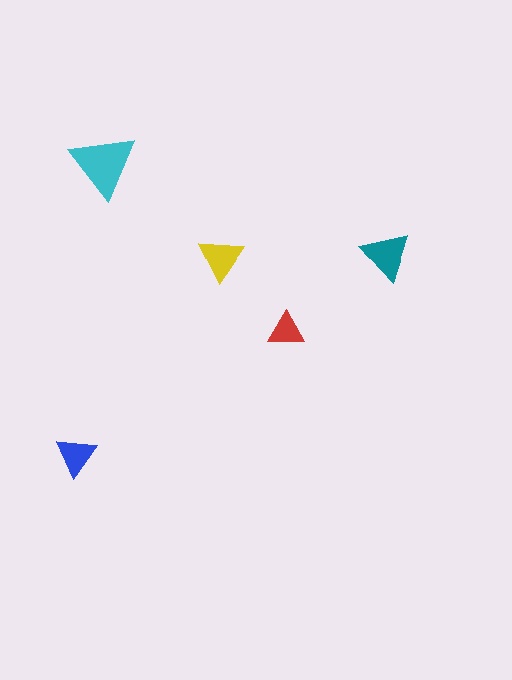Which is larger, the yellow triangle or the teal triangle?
The teal one.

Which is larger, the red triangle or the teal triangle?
The teal one.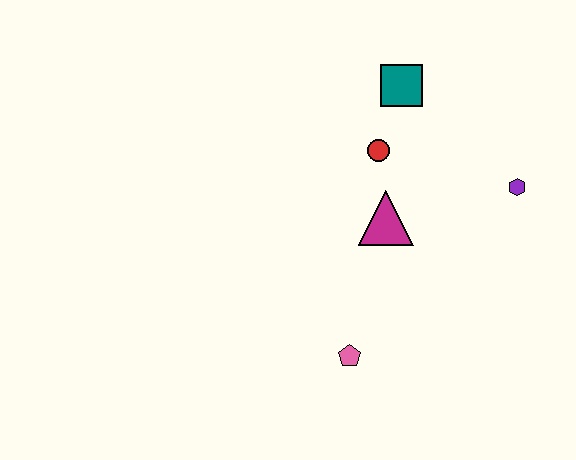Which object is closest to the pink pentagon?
The magenta triangle is closest to the pink pentagon.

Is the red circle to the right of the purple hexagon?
No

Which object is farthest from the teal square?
The pink pentagon is farthest from the teal square.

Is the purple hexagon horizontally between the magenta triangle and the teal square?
No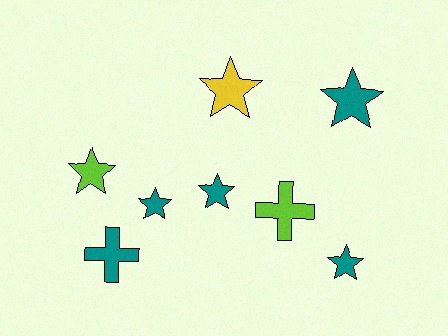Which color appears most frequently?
Teal, with 5 objects.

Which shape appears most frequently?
Star, with 6 objects.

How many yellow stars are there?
There is 1 yellow star.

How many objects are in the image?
There are 8 objects.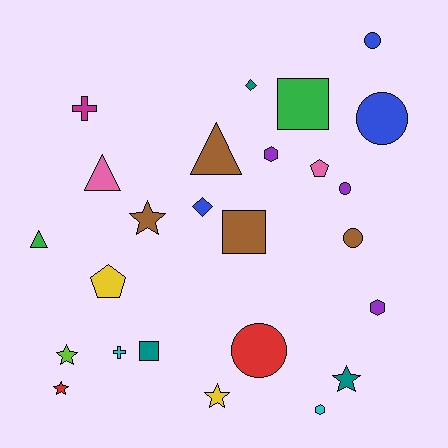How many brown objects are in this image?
There are 4 brown objects.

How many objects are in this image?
There are 25 objects.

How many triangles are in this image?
There are 3 triangles.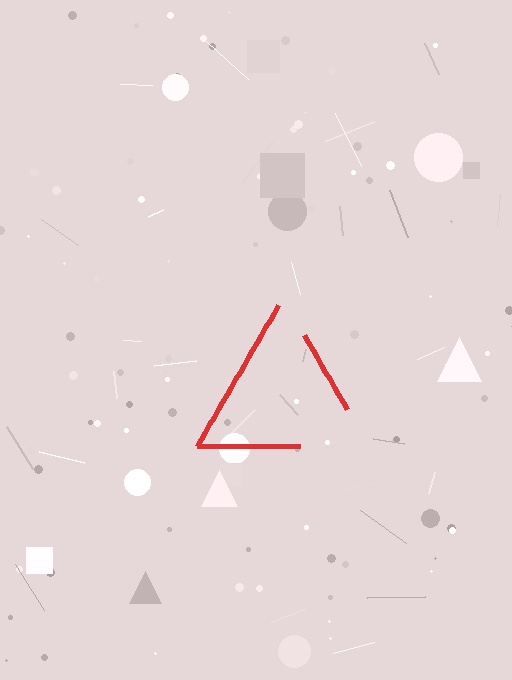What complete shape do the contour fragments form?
The contour fragments form a triangle.